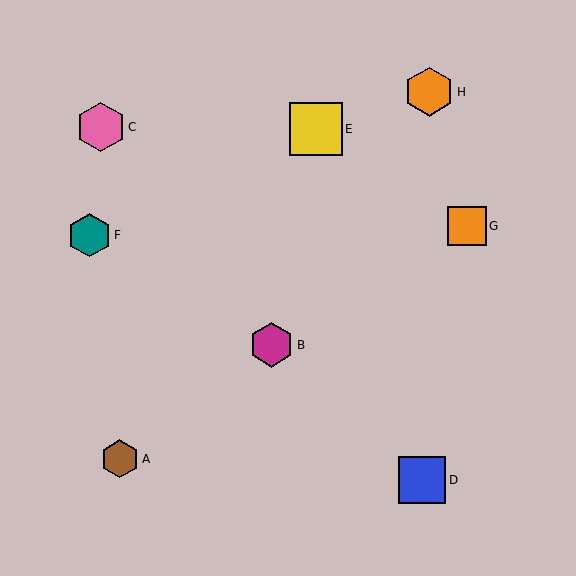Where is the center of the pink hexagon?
The center of the pink hexagon is at (101, 127).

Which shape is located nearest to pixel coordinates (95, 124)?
The pink hexagon (labeled C) at (101, 127) is nearest to that location.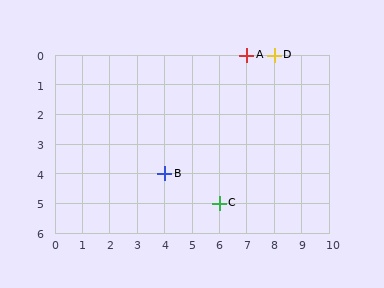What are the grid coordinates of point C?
Point C is at grid coordinates (6, 5).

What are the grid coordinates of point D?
Point D is at grid coordinates (8, 0).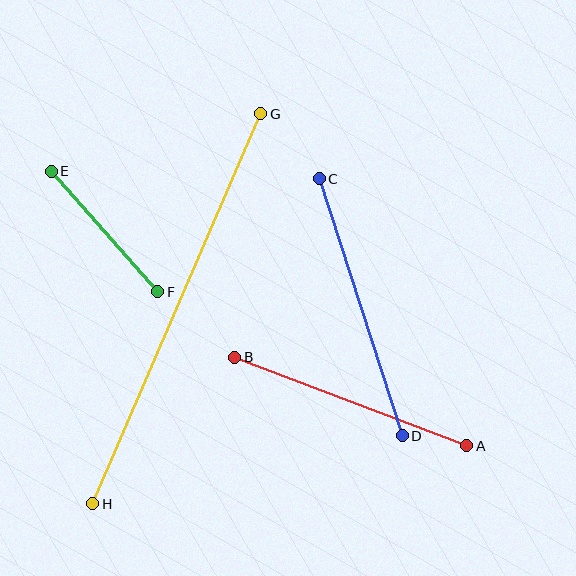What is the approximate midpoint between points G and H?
The midpoint is at approximately (177, 309) pixels.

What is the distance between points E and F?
The distance is approximately 161 pixels.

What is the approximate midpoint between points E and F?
The midpoint is at approximately (104, 231) pixels.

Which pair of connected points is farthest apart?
Points G and H are farthest apart.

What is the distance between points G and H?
The distance is approximately 424 pixels.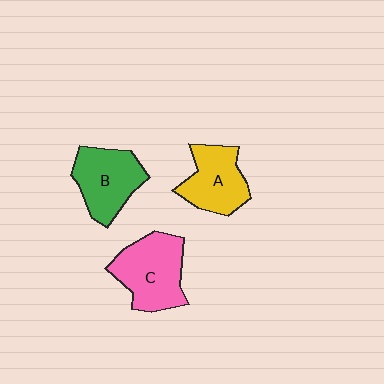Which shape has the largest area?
Shape C (pink).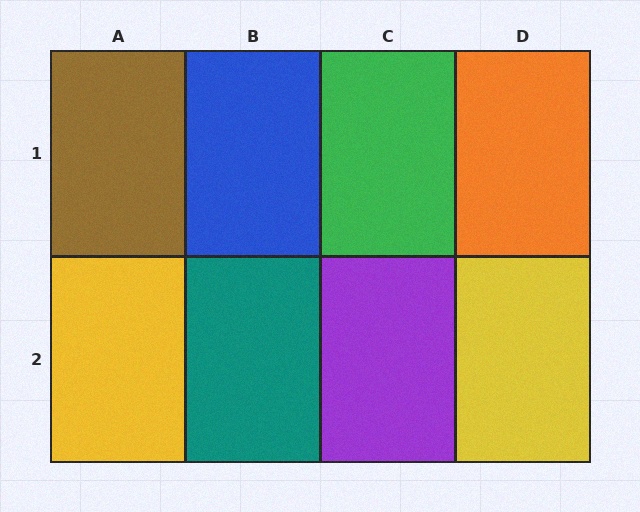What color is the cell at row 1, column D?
Orange.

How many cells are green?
1 cell is green.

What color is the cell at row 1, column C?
Green.